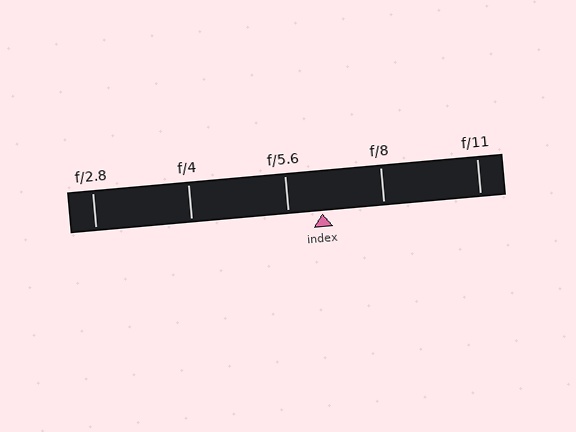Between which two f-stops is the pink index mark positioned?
The index mark is between f/5.6 and f/8.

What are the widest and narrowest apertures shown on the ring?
The widest aperture shown is f/2.8 and the narrowest is f/11.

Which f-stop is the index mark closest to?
The index mark is closest to f/5.6.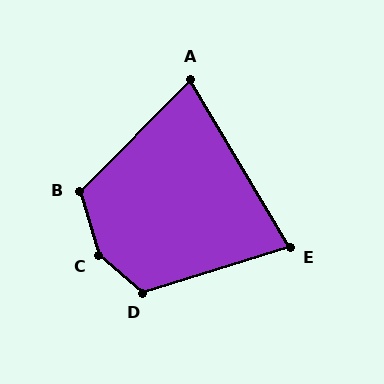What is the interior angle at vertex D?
Approximately 122 degrees (obtuse).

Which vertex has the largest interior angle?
C, at approximately 148 degrees.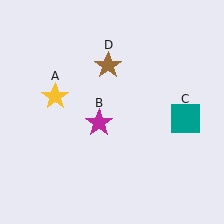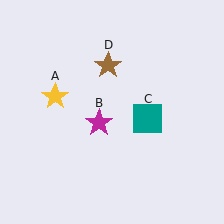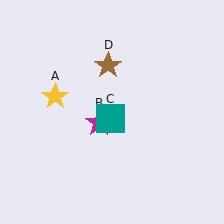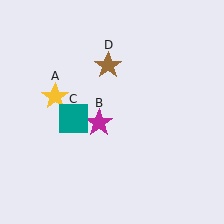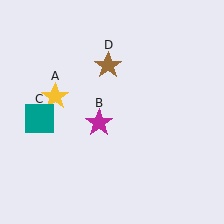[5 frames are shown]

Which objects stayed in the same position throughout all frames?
Yellow star (object A) and magenta star (object B) and brown star (object D) remained stationary.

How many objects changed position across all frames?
1 object changed position: teal square (object C).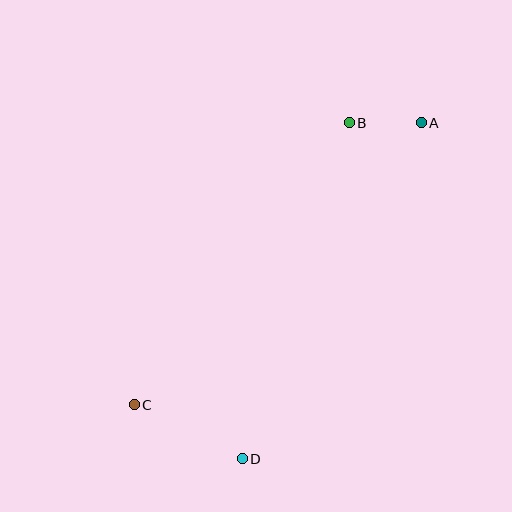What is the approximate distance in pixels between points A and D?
The distance between A and D is approximately 381 pixels.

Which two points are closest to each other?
Points A and B are closest to each other.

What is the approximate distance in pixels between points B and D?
The distance between B and D is approximately 352 pixels.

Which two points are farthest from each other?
Points A and C are farthest from each other.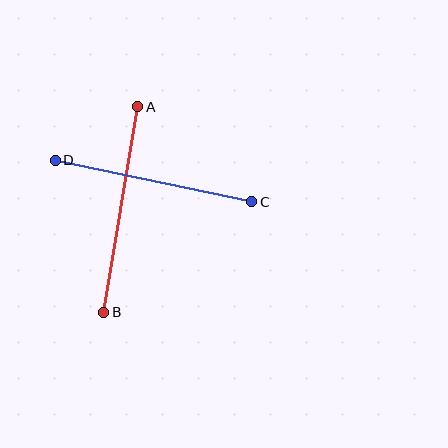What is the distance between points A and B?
The distance is approximately 208 pixels.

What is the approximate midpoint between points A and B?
The midpoint is at approximately (121, 209) pixels.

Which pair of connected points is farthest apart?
Points A and B are farthest apart.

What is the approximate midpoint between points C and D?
The midpoint is at approximately (154, 181) pixels.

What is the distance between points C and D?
The distance is approximately 201 pixels.